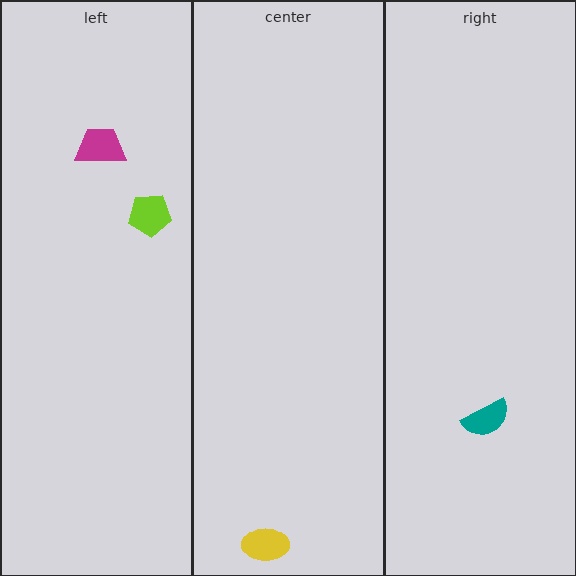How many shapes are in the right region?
1.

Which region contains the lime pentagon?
The left region.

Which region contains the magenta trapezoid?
The left region.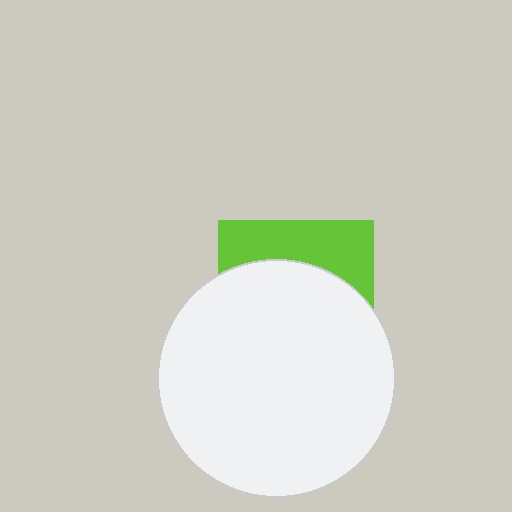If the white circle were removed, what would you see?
You would see the complete lime square.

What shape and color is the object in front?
The object in front is a white circle.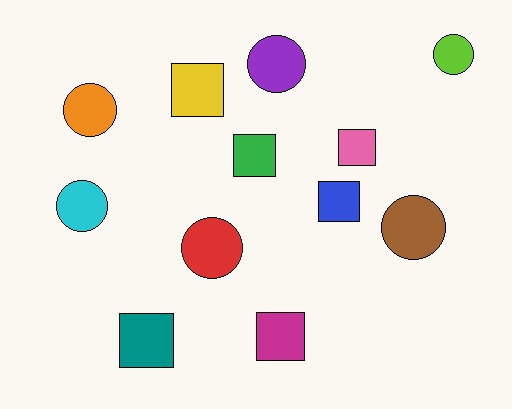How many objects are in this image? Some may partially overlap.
There are 12 objects.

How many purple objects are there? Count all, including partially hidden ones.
There is 1 purple object.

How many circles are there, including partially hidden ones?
There are 6 circles.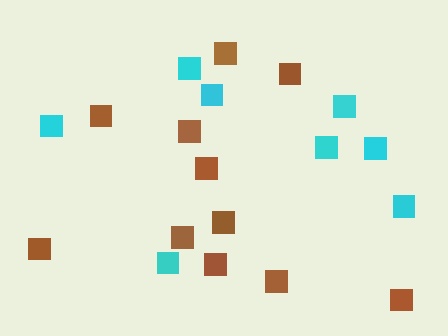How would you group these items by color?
There are 2 groups: one group of brown squares (11) and one group of cyan squares (8).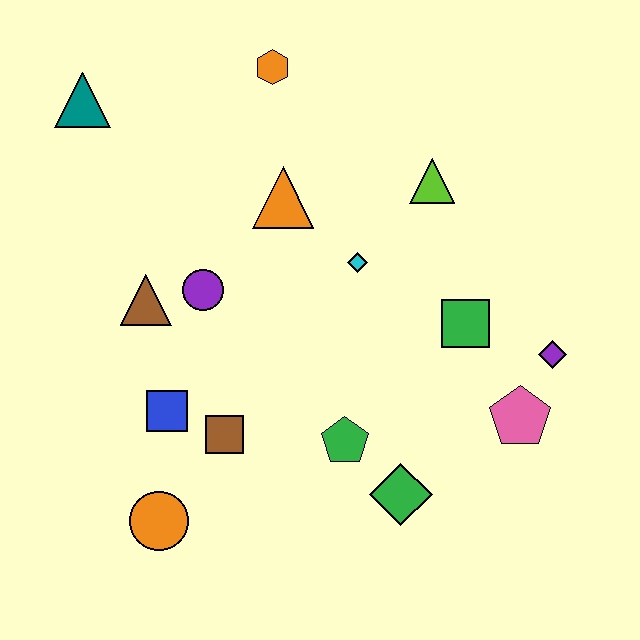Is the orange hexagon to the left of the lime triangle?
Yes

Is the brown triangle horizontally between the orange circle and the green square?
No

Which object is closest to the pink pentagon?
The purple diamond is closest to the pink pentagon.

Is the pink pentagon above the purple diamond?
No